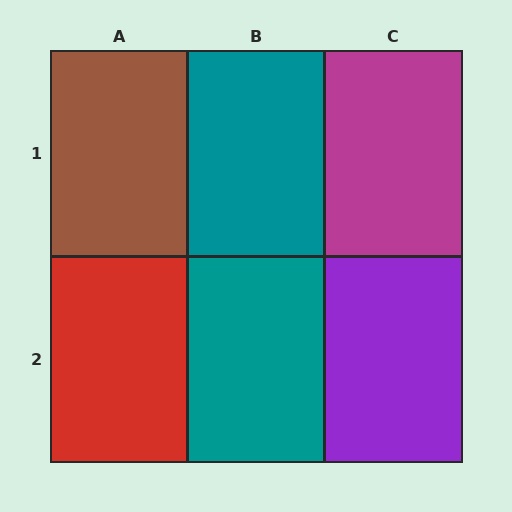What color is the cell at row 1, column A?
Brown.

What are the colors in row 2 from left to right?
Red, teal, purple.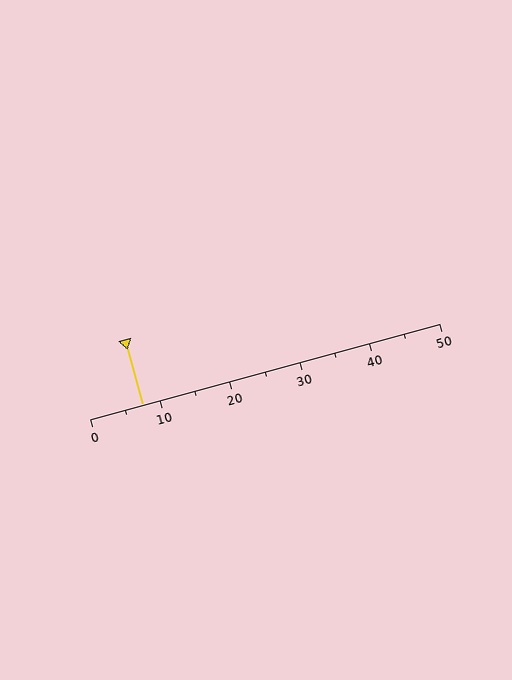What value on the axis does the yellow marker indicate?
The marker indicates approximately 7.5.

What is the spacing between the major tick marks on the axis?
The major ticks are spaced 10 apart.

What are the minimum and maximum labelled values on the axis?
The axis runs from 0 to 50.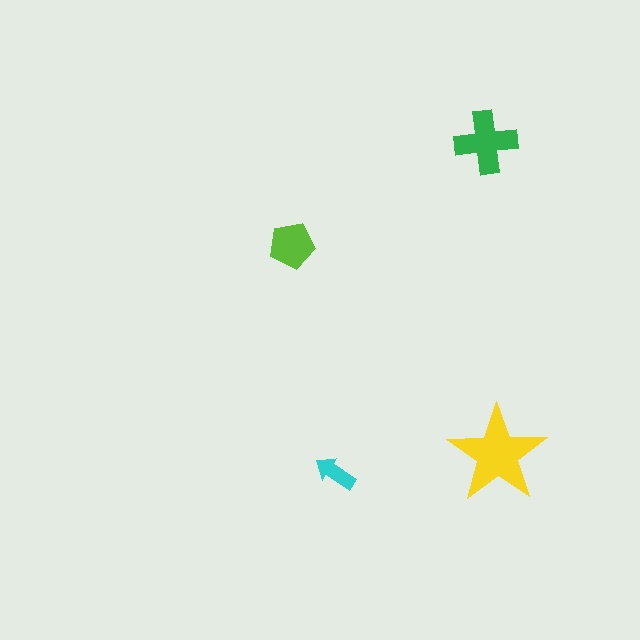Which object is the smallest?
The cyan arrow.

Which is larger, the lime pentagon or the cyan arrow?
The lime pentagon.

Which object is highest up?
The green cross is topmost.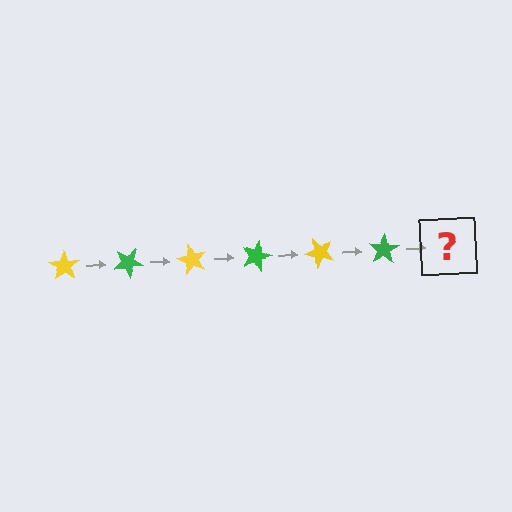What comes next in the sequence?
The next element should be a yellow star, rotated 180 degrees from the start.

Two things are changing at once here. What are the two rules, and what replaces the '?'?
The two rules are that it rotates 30 degrees each step and the color cycles through yellow and green. The '?' should be a yellow star, rotated 180 degrees from the start.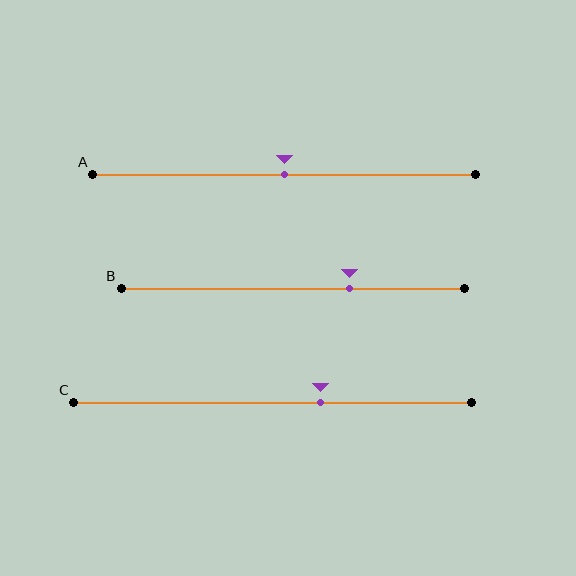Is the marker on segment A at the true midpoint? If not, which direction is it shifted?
Yes, the marker on segment A is at the true midpoint.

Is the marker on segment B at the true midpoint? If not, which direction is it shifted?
No, the marker on segment B is shifted to the right by about 16% of the segment length.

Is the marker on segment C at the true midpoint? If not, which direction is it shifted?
No, the marker on segment C is shifted to the right by about 12% of the segment length.